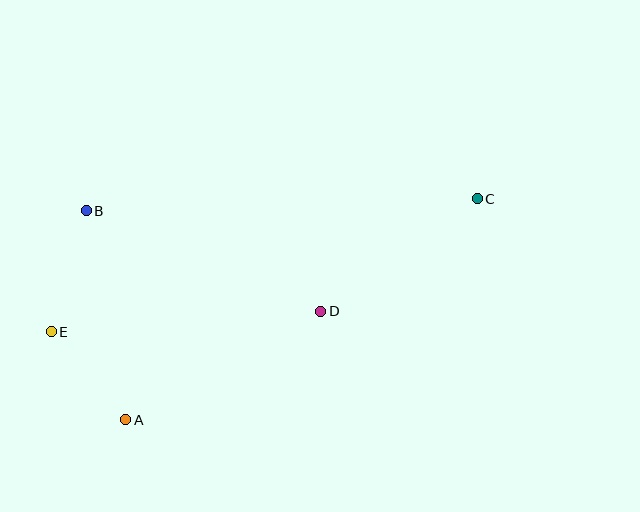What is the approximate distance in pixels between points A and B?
The distance between A and B is approximately 213 pixels.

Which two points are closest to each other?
Points A and E are closest to each other.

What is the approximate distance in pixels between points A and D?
The distance between A and D is approximately 223 pixels.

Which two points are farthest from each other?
Points C and E are farthest from each other.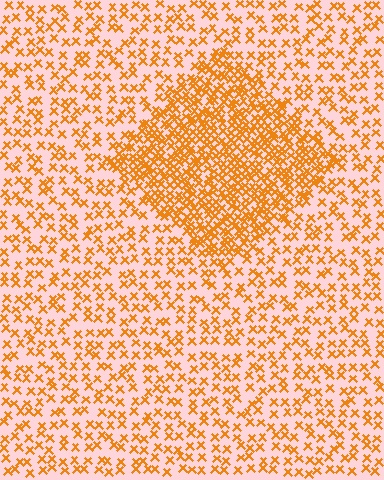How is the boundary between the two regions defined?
The boundary is defined by a change in element density (approximately 2.4x ratio). All elements are the same color, size, and shape.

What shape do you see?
I see a diamond.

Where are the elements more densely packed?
The elements are more densely packed inside the diamond boundary.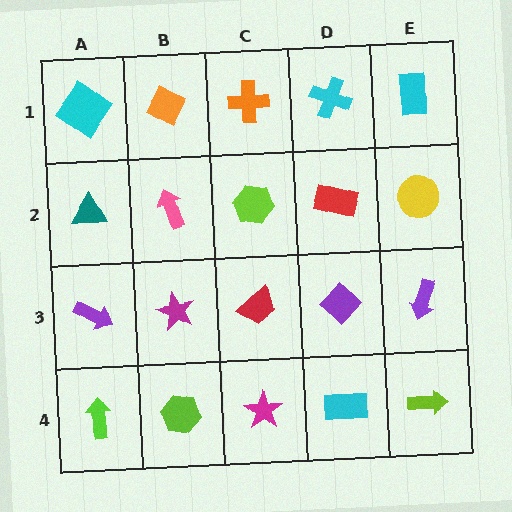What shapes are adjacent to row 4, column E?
A purple arrow (row 3, column E), a cyan rectangle (row 4, column D).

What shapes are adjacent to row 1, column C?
A lime hexagon (row 2, column C), an orange diamond (row 1, column B), a cyan cross (row 1, column D).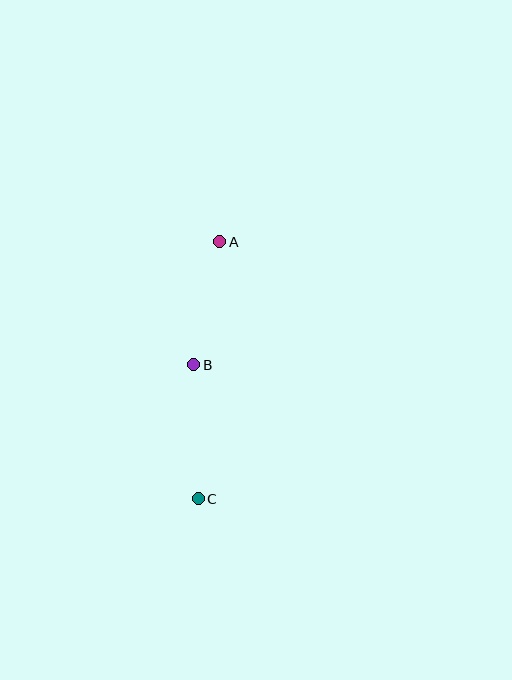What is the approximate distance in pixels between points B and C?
The distance between B and C is approximately 134 pixels.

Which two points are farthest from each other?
Points A and C are farthest from each other.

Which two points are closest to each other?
Points A and B are closest to each other.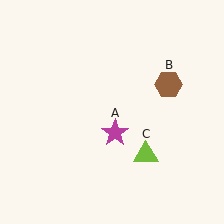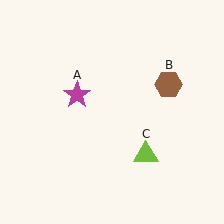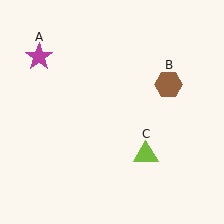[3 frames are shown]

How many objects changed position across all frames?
1 object changed position: magenta star (object A).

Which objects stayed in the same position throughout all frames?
Brown hexagon (object B) and lime triangle (object C) remained stationary.